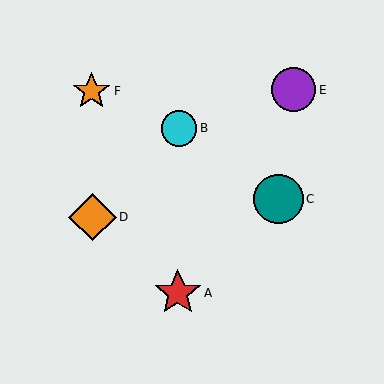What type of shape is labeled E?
Shape E is a purple circle.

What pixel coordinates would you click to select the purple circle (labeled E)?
Click at (294, 90) to select the purple circle E.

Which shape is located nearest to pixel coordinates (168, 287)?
The red star (labeled A) at (178, 293) is nearest to that location.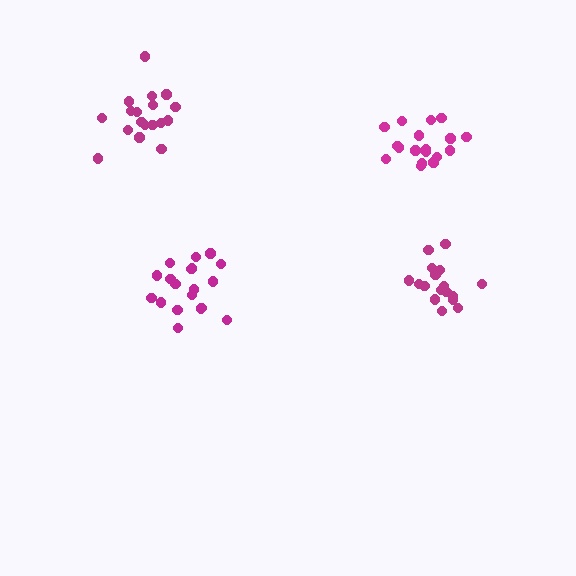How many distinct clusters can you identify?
There are 4 distinct clusters.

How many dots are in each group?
Group 1: 18 dots, Group 2: 17 dots, Group 3: 18 dots, Group 4: 19 dots (72 total).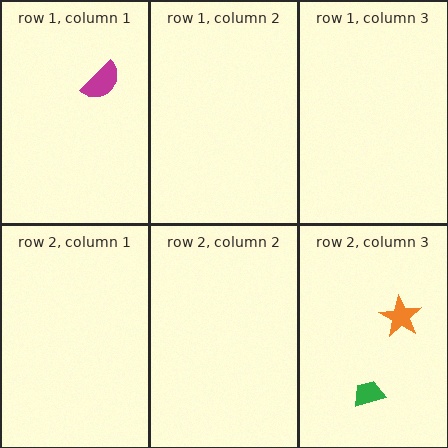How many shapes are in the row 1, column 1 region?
1.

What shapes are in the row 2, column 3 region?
The orange star, the green trapezoid.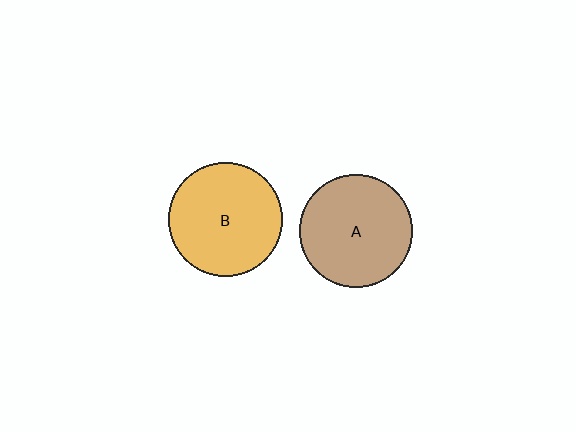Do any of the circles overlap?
No, none of the circles overlap.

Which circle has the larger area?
Circle B (orange).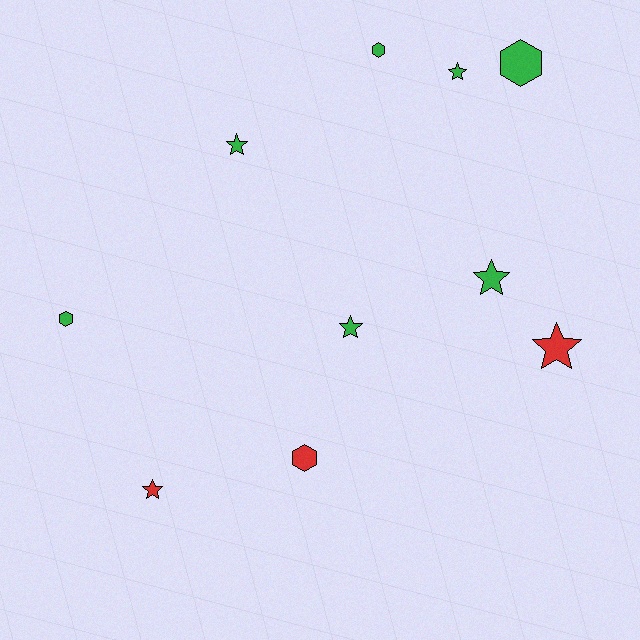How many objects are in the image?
There are 10 objects.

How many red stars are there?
There are 2 red stars.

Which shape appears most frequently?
Star, with 6 objects.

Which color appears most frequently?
Green, with 7 objects.